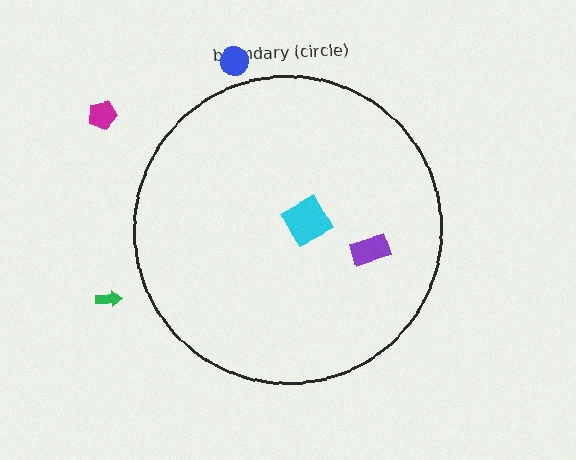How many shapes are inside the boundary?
2 inside, 3 outside.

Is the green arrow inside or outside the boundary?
Outside.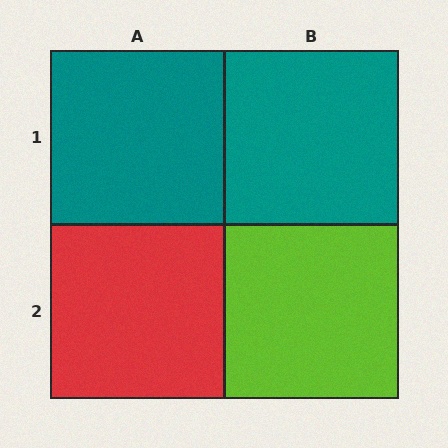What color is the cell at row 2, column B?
Lime.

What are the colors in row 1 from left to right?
Teal, teal.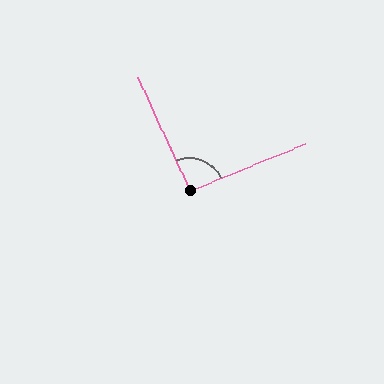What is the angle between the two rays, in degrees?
Approximately 92 degrees.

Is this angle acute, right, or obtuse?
It is approximately a right angle.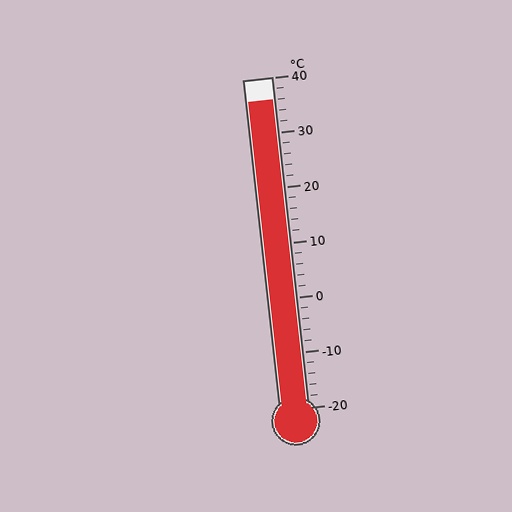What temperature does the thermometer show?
The thermometer shows approximately 36°C.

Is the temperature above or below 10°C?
The temperature is above 10°C.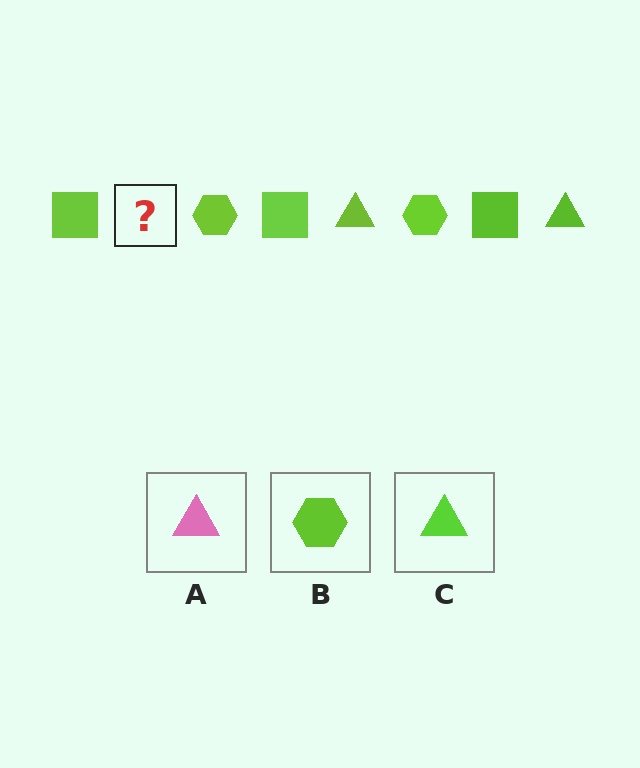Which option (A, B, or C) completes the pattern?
C.